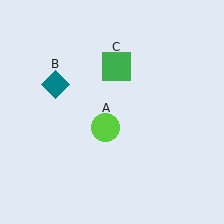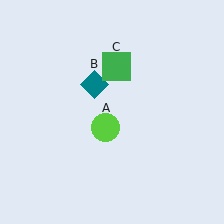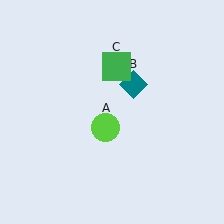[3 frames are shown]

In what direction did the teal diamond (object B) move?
The teal diamond (object B) moved right.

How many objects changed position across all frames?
1 object changed position: teal diamond (object B).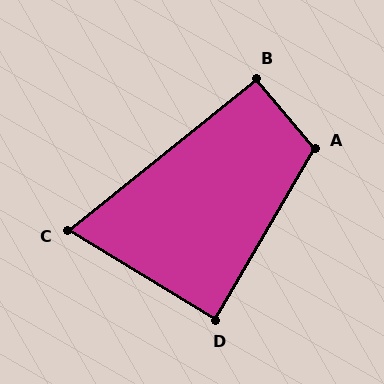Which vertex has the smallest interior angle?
C, at approximately 70 degrees.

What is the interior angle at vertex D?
Approximately 89 degrees (approximately right).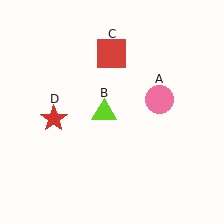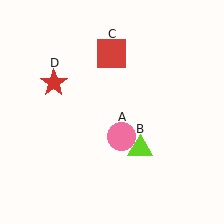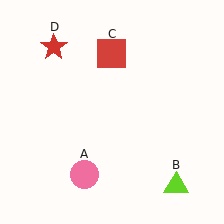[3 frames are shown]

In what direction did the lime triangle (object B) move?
The lime triangle (object B) moved down and to the right.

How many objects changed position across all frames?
3 objects changed position: pink circle (object A), lime triangle (object B), red star (object D).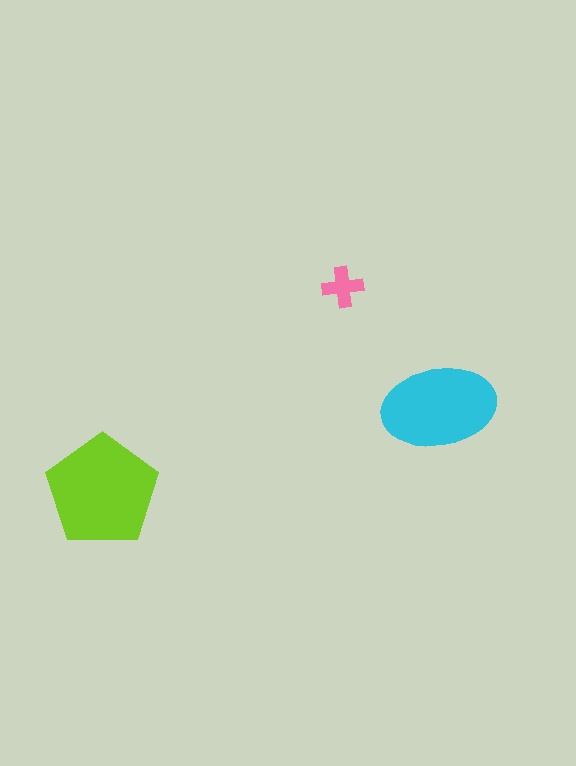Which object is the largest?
The lime pentagon.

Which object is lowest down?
The lime pentagon is bottommost.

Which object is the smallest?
The pink cross.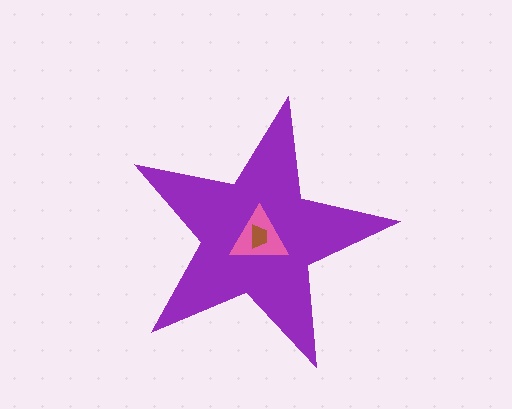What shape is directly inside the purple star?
The pink triangle.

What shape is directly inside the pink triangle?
The brown trapezoid.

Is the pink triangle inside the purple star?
Yes.